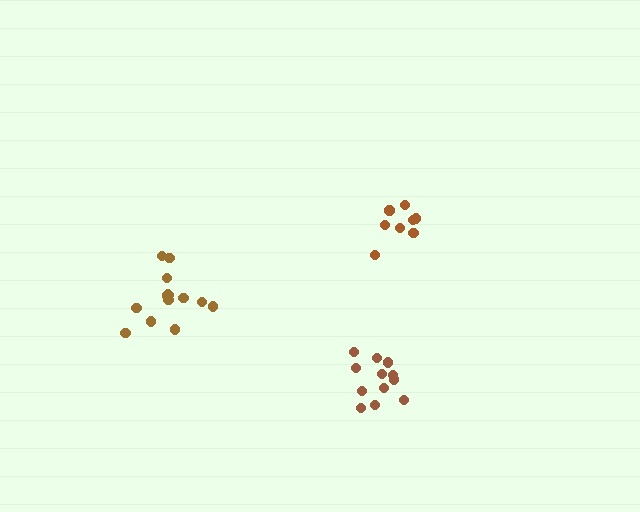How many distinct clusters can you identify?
There are 3 distinct clusters.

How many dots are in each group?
Group 1: 14 dots, Group 2: 8 dots, Group 3: 12 dots (34 total).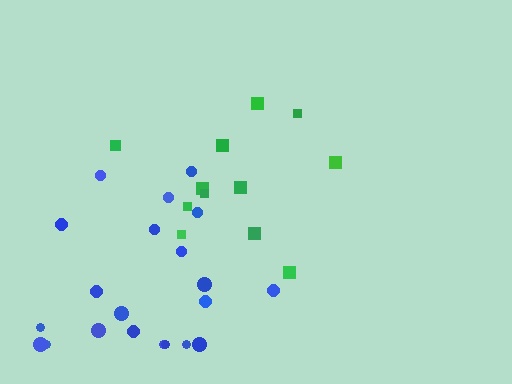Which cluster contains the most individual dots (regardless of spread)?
Blue (21).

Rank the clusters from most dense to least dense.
blue, green.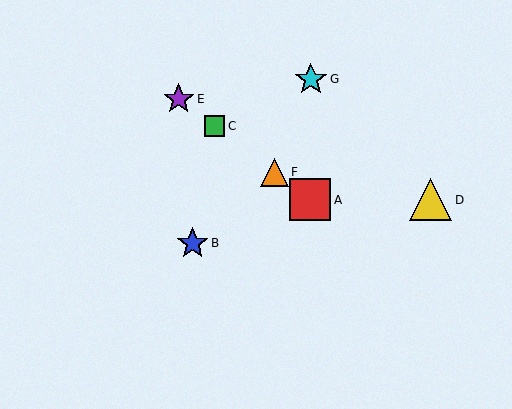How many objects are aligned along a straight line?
4 objects (A, C, E, F) are aligned along a straight line.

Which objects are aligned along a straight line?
Objects A, C, E, F are aligned along a straight line.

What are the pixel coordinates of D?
Object D is at (430, 200).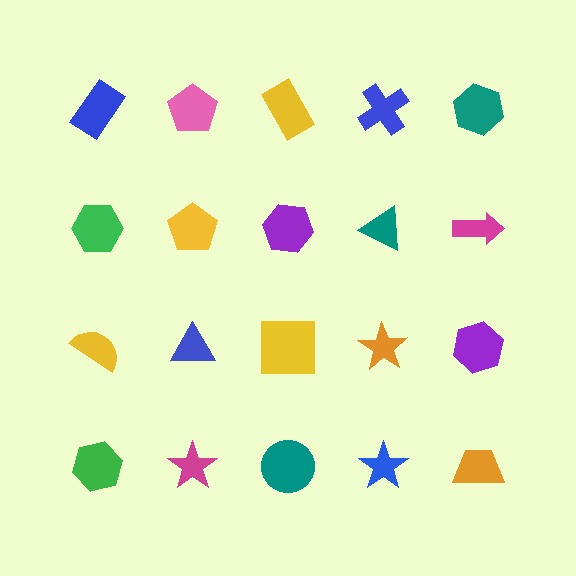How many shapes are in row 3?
5 shapes.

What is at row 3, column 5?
A purple hexagon.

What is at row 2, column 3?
A purple hexagon.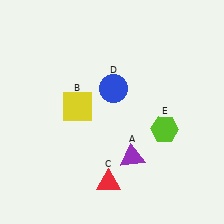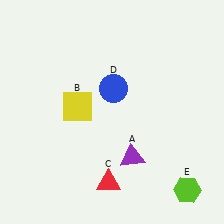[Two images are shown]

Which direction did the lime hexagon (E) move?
The lime hexagon (E) moved down.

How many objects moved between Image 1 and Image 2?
1 object moved between the two images.